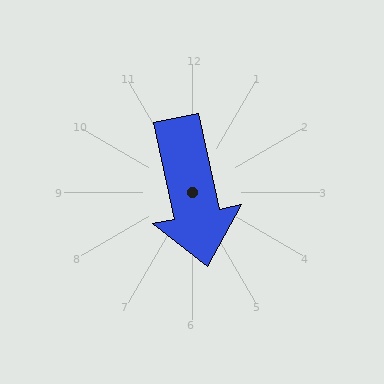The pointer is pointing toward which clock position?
Roughly 6 o'clock.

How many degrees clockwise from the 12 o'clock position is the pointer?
Approximately 168 degrees.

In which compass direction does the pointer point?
South.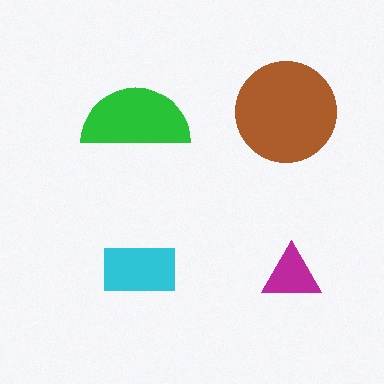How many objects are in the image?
There are 4 objects in the image.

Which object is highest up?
The brown circle is topmost.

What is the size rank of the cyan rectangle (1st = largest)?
3rd.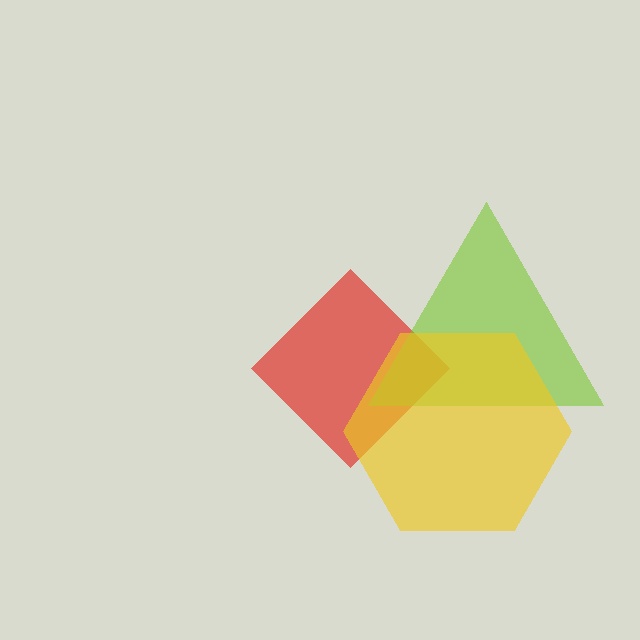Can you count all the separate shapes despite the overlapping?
Yes, there are 3 separate shapes.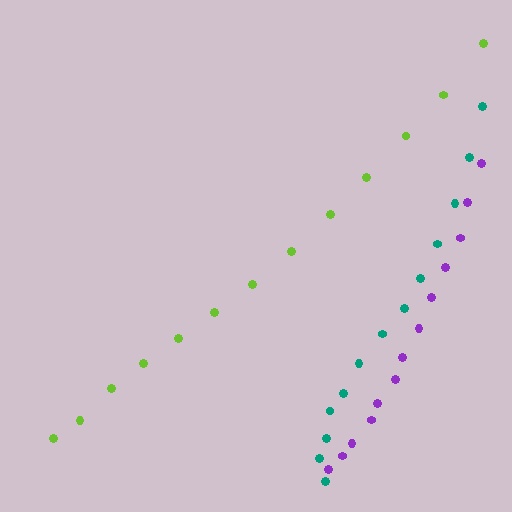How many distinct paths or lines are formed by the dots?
There are 3 distinct paths.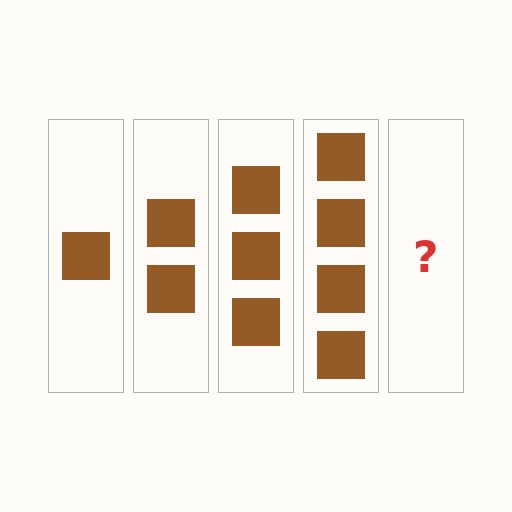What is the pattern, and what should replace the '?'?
The pattern is that each step adds one more square. The '?' should be 5 squares.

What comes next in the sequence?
The next element should be 5 squares.